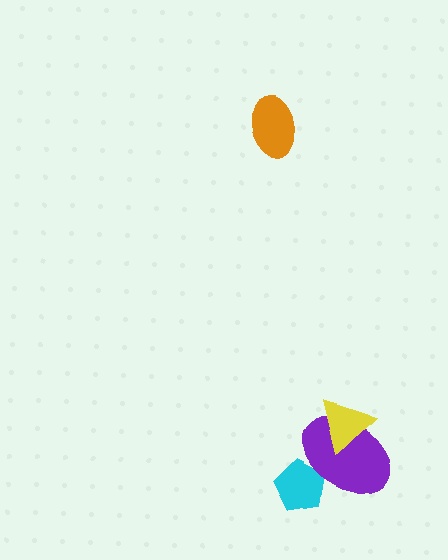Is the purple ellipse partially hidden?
Yes, it is partially covered by another shape.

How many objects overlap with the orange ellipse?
0 objects overlap with the orange ellipse.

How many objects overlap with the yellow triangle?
1 object overlaps with the yellow triangle.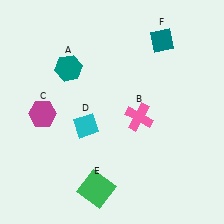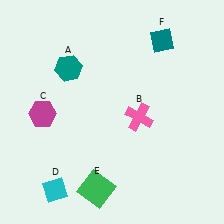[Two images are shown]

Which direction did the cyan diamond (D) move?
The cyan diamond (D) moved down.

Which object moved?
The cyan diamond (D) moved down.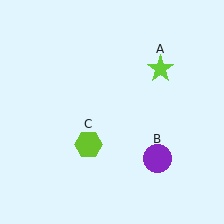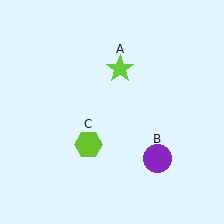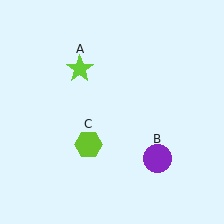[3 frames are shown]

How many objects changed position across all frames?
1 object changed position: lime star (object A).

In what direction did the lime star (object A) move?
The lime star (object A) moved left.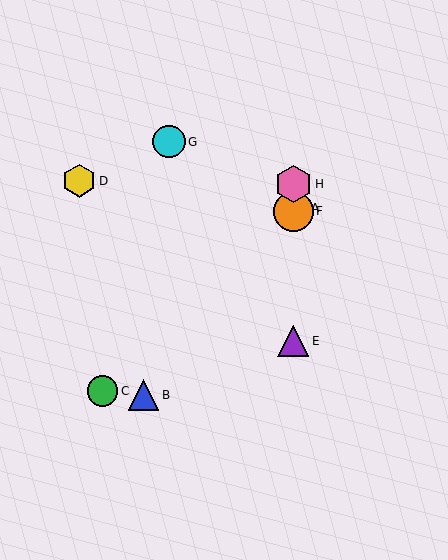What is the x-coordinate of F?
Object F is at x≈293.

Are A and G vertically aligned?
No, A is at x≈293 and G is at x≈169.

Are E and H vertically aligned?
Yes, both are at x≈293.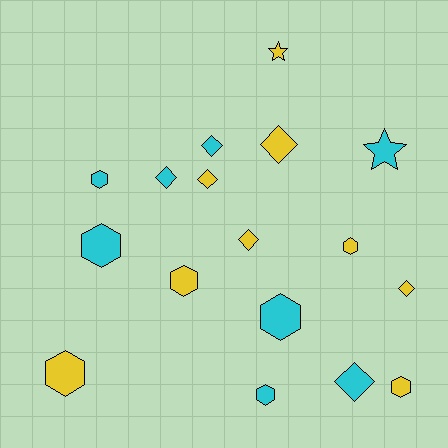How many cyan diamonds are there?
There are 3 cyan diamonds.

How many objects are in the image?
There are 17 objects.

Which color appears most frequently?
Yellow, with 9 objects.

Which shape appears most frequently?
Hexagon, with 8 objects.